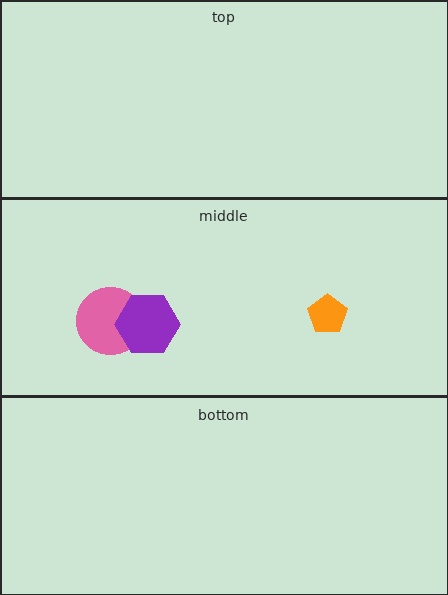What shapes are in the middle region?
The pink circle, the orange pentagon, the purple hexagon.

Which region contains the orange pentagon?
The middle region.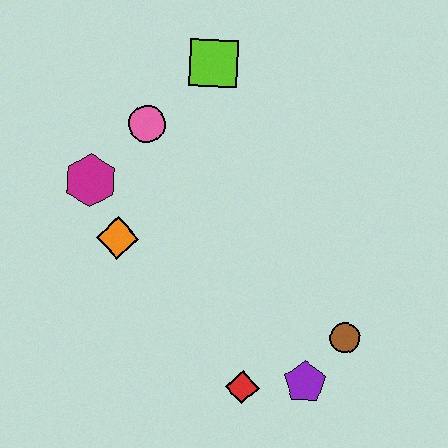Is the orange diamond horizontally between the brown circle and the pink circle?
No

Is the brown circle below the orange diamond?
Yes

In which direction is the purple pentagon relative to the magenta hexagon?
The purple pentagon is to the right of the magenta hexagon.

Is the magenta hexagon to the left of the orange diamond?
Yes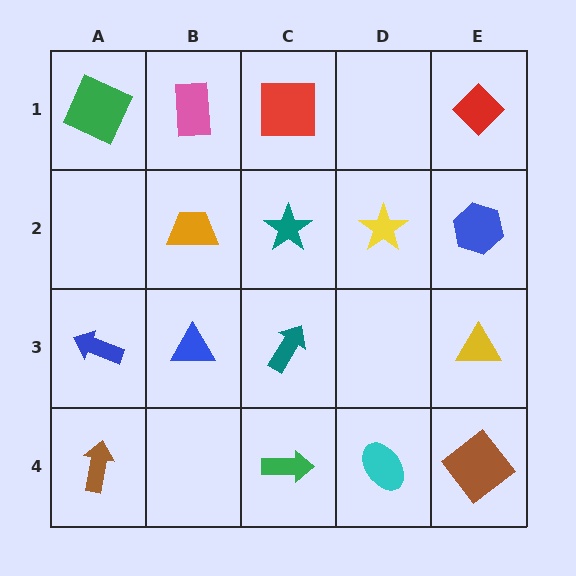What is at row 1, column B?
A pink rectangle.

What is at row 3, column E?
A yellow triangle.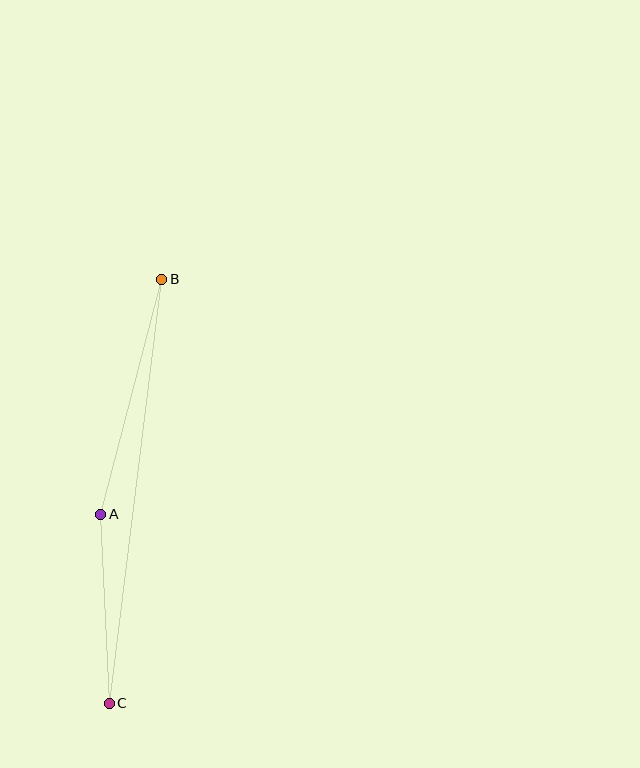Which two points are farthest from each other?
Points B and C are farthest from each other.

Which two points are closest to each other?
Points A and C are closest to each other.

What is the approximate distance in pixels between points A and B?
The distance between A and B is approximately 243 pixels.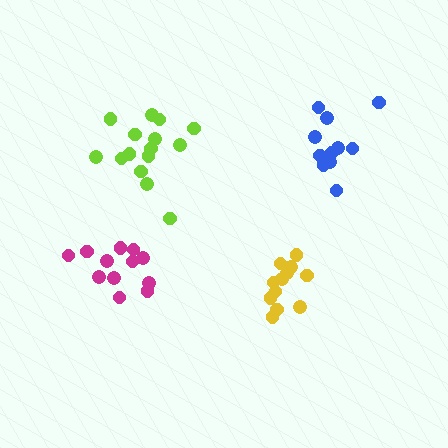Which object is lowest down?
The yellow cluster is bottommost.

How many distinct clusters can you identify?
There are 4 distinct clusters.